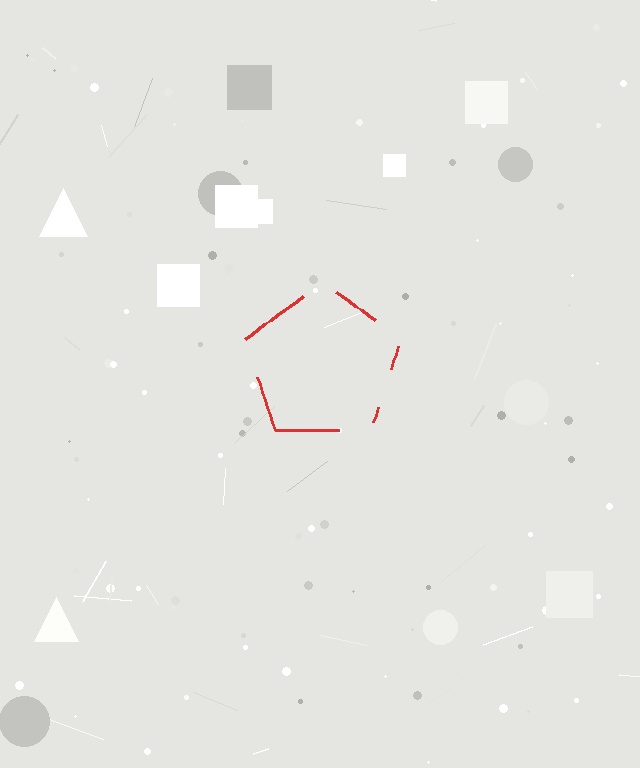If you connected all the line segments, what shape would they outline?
They would outline a pentagon.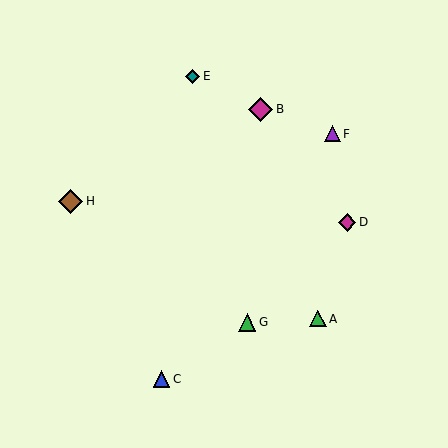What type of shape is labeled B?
Shape B is a magenta diamond.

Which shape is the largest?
The brown diamond (labeled H) is the largest.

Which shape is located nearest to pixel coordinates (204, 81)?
The teal diamond (labeled E) at (193, 76) is nearest to that location.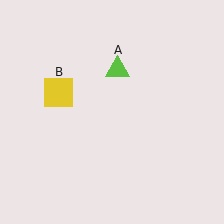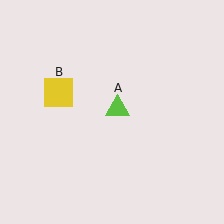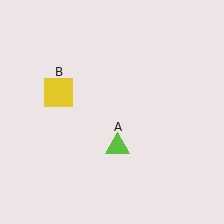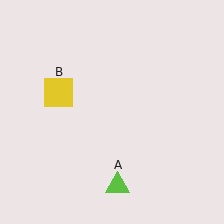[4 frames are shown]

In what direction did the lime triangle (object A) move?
The lime triangle (object A) moved down.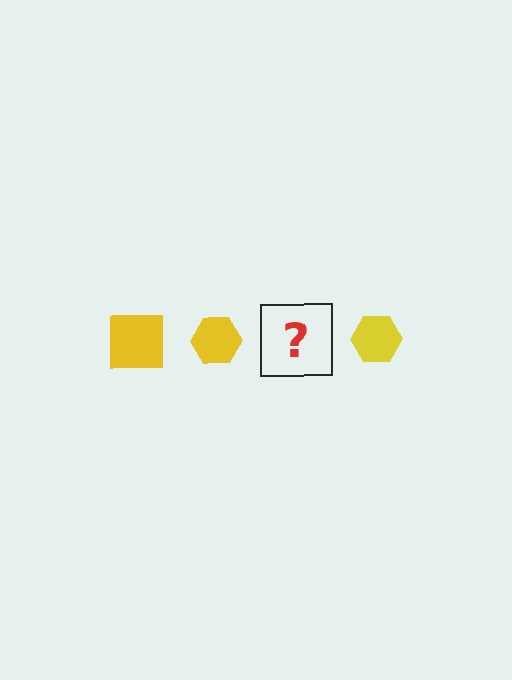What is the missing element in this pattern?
The missing element is a yellow square.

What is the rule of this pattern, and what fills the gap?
The rule is that the pattern cycles through square, hexagon shapes in yellow. The gap should be filled with a yellow square.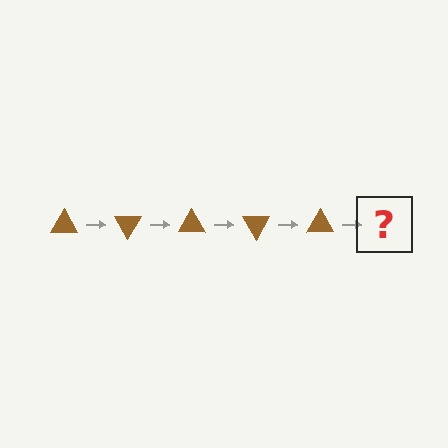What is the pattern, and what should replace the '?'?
The pattern is that the triangle rotates 60 degrees each step. The '?' should be a brown triangle rotated 300 degrees.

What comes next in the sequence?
The next element should be a brown triangle rotated 300 degrees.